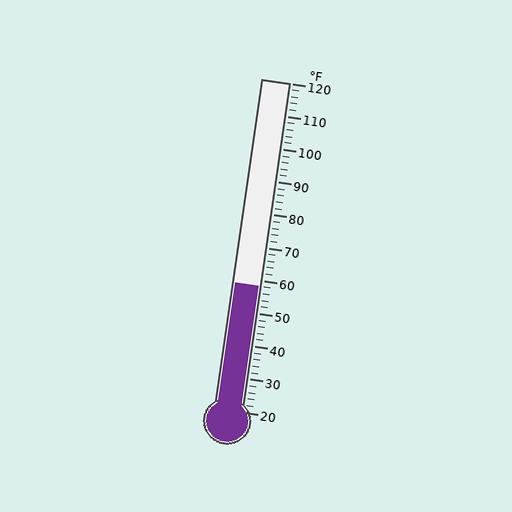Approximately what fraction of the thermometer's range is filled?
The thermometer is filled to approximately 40% of its range.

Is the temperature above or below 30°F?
The temperature is above 30°F.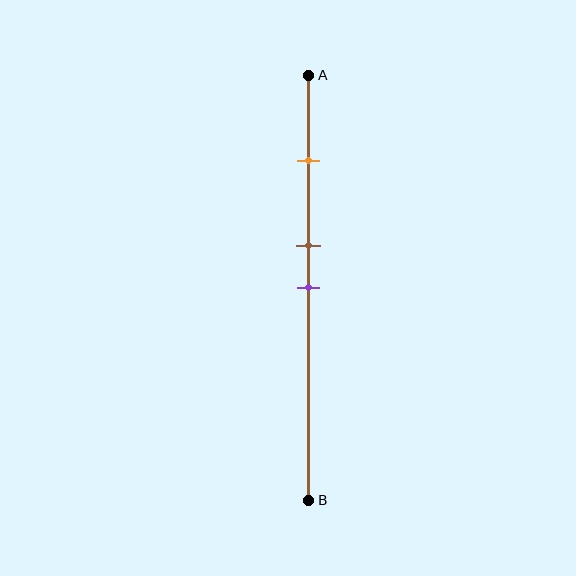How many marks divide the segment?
There are 3 marks dividing the segment.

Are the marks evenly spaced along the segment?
No, the marks are not evenly spaced.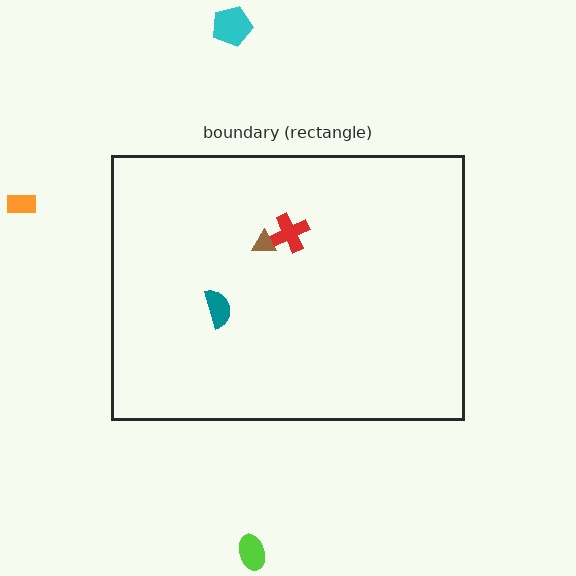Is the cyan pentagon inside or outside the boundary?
Outside.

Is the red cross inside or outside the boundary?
Inside.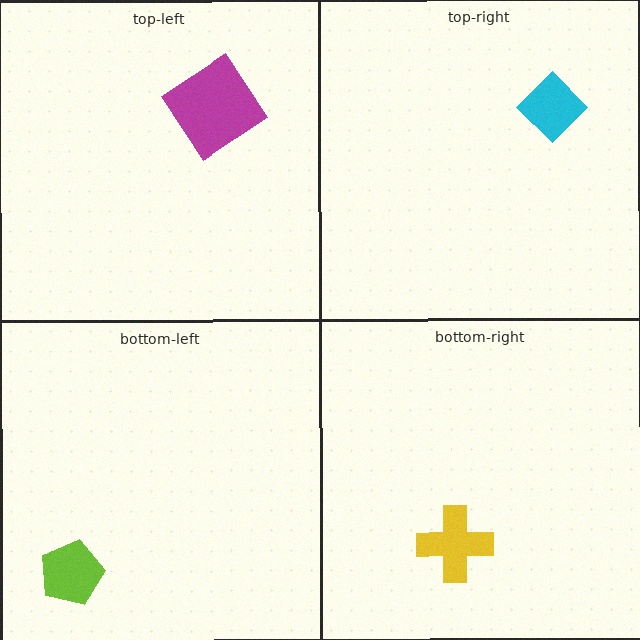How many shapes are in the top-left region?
1.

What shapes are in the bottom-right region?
The yellow cross.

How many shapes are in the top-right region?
1.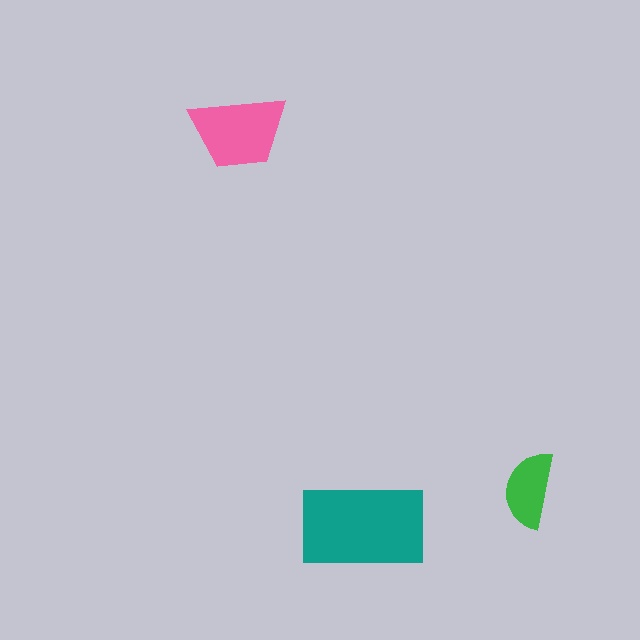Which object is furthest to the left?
The pink trapezoid is leftmost.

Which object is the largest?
The teal rectangle.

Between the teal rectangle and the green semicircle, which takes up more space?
The teal rectangle.